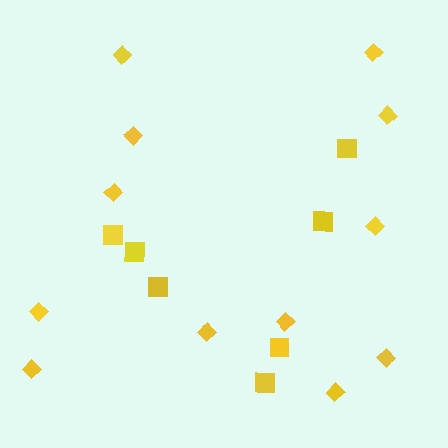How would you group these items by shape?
There are 2 groups: one group of squares (7) and one group of diamonds (12).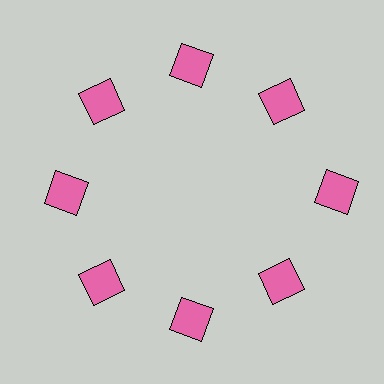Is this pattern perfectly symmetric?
No. The 8 pink squares are arranged in a ring, but one element near the 3 o'clock position is pushed outward from the center, breaking the 8-fold rotational symmetry.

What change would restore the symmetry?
The symmetry would be restored by moving it inward, back onto the ring so that all 8 squares sit at equal angles and equal distance from the center.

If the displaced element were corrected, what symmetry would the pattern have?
It would have 8-fold rotational symmetry — the pattern would map onto itself every 45 degrees.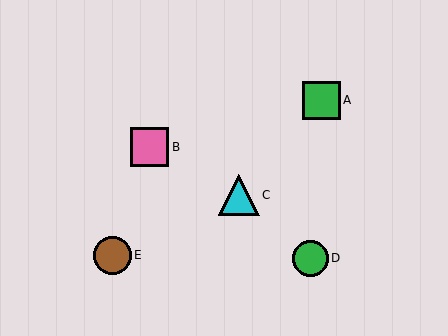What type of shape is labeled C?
Shape C is a cyan triangle.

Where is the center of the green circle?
The center of the green circle is at (310, 258).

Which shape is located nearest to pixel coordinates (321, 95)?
The green square (labeled A) at (322, 100) is nearest to that location.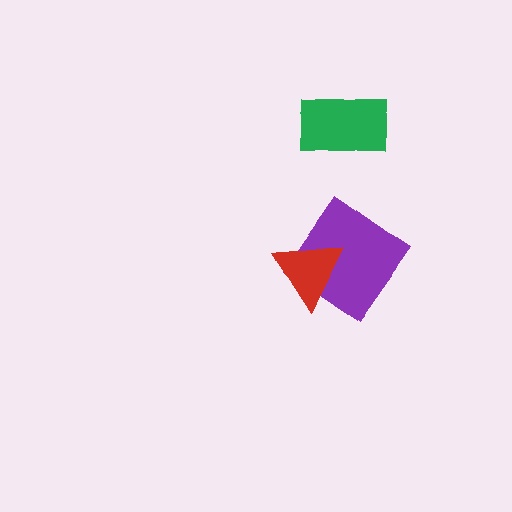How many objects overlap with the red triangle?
1 object overlaps with the red triangle.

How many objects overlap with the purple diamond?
1 object overlaps with the purple diamond.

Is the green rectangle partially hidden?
No, no other shape covers it.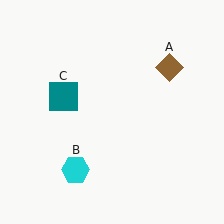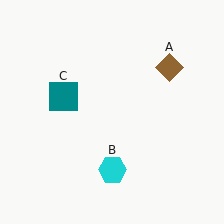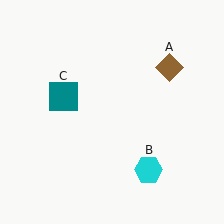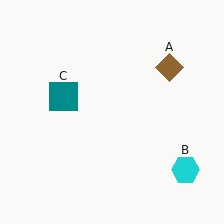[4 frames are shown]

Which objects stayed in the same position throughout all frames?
Brown diamond (object A) and teal square (object C) remained stationary.